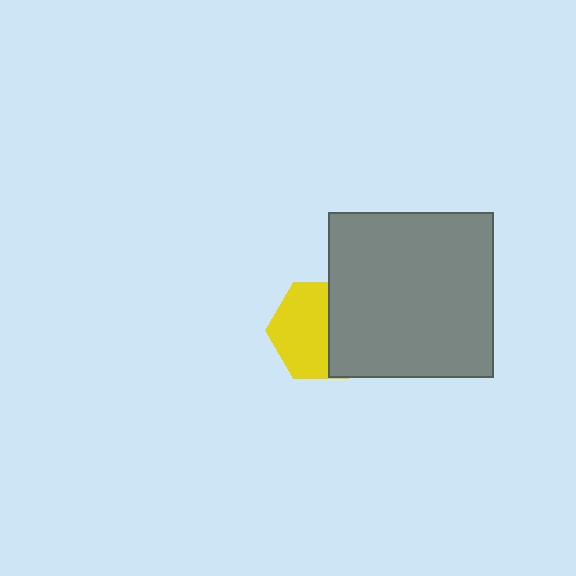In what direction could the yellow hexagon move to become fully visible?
The yellow hexagon could move left. That would shift it out from behind the gray square entirely.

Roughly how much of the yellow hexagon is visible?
About half of it is visible (roughly 59%).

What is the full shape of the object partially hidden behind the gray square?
The partially hidden object is a yellow hexagon.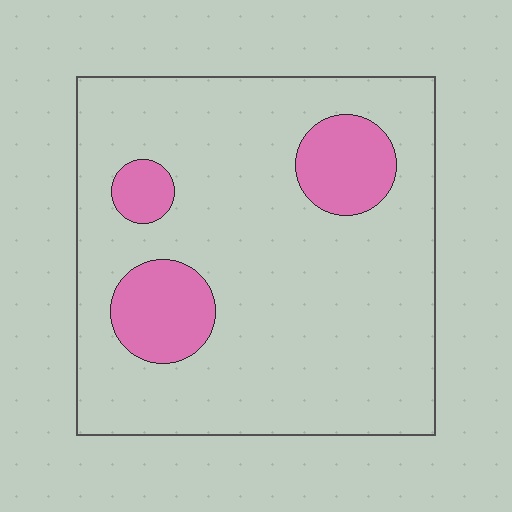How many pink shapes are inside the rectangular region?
3.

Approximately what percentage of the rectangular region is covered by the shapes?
Approximately 15%.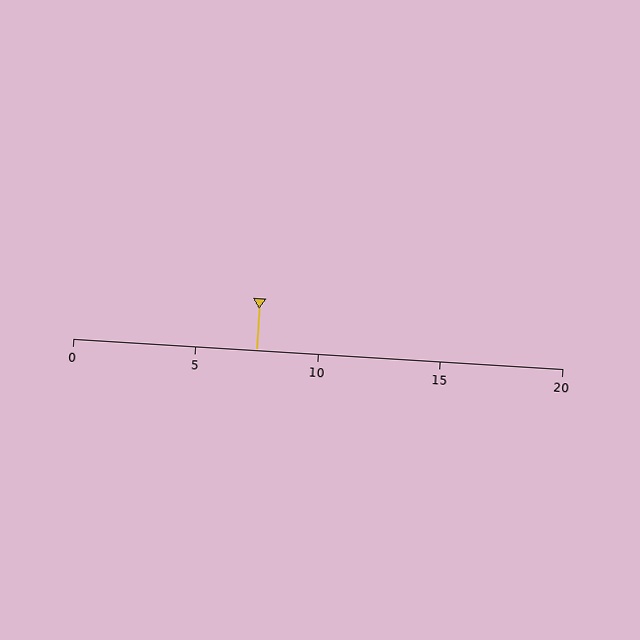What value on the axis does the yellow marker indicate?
The marker indicates approximately 7.5.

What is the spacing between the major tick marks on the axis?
The major ticks are spaced 5 apart.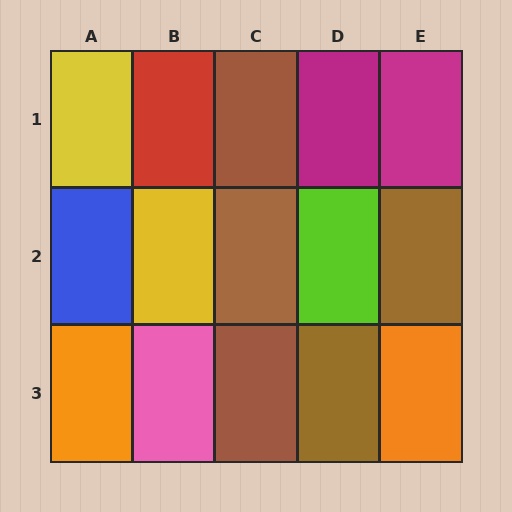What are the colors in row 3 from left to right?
Orange, pink, brown, brown, orange.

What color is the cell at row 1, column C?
Brown.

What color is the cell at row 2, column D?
Lime.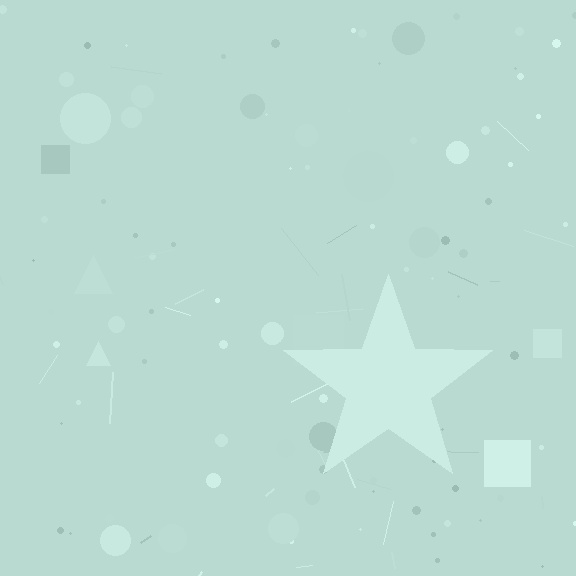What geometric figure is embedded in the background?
A star is embedded in the background.